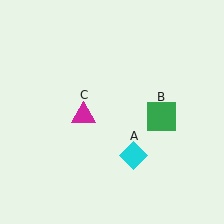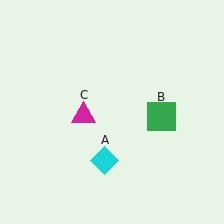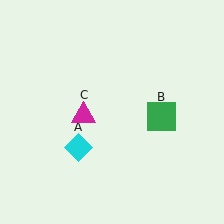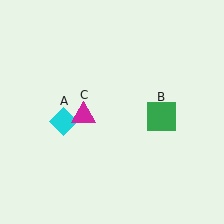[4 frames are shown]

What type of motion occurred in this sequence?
The cyan diamond (object A) rotated clockwise around the center of the scene.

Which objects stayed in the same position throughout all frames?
Green square (object B) and magenta triangle (object C) remained stationary.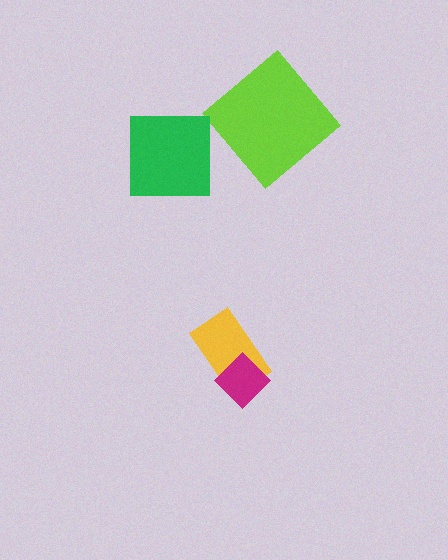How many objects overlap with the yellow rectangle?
1 object overlaps with the yellow rectangle.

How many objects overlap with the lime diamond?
0 objects overlap with the lime diamond.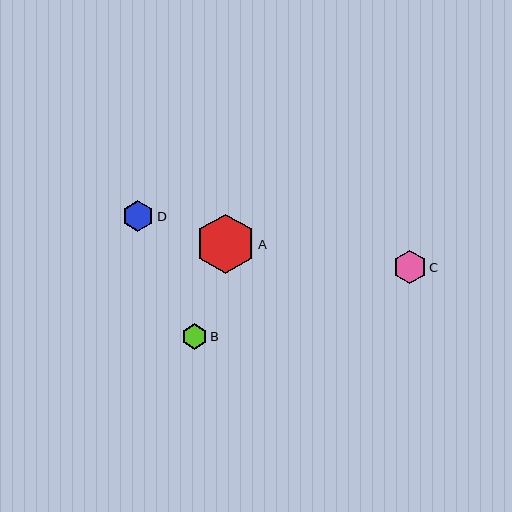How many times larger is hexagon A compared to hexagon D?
Hexagon A is approximately 1.9 times the size of hexagon D.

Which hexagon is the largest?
Hexagon A is the largest with a size of approximately 59 pixels.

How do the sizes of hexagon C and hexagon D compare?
Hexagon C and hexagon D are approximately the same size.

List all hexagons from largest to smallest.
From largest to smallest: A, C, D, B.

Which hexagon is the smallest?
Hexagon B is the smallest with a size of approximately 26 pixels.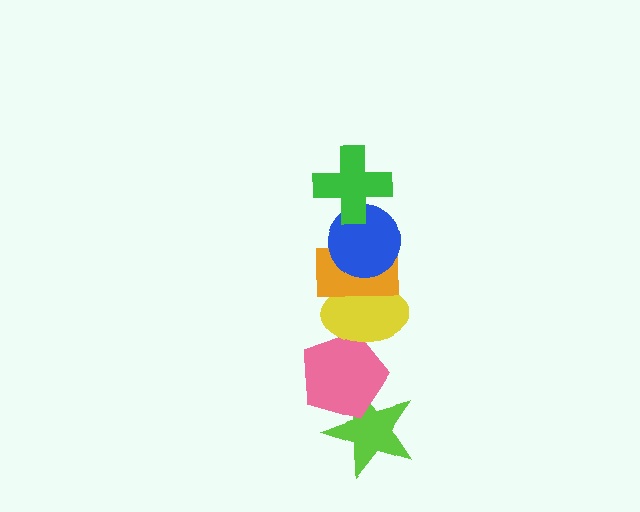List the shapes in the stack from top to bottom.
From top to bottom: the green cross, the blue circle, the orange rectangle, the yellow ellipse, the pink pentagon, the lime star.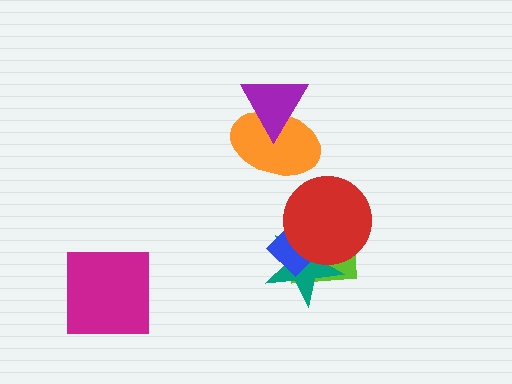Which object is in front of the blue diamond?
The red circle is in front of the blue diamond.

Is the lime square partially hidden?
Yes, it is partially covered by another shape.